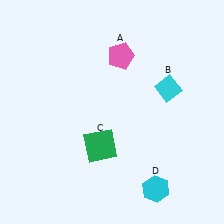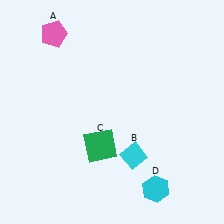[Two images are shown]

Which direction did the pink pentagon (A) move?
The pink pentagon (A) moved left.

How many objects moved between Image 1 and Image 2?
2 objects moved between the two images.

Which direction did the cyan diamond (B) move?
The cyan diamond (B) moved down.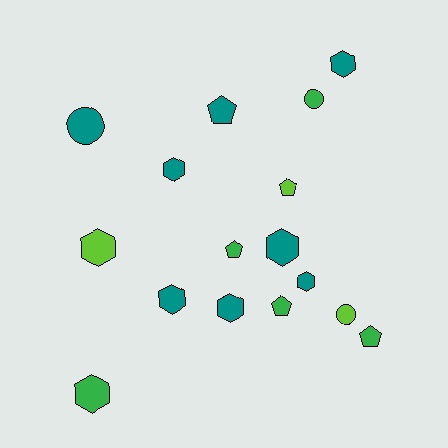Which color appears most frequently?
Teal, with 8 objects.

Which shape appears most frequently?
Hexagon, with 8 objects.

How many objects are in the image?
There are 16 objects.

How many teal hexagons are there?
There are 6 teal hexagons.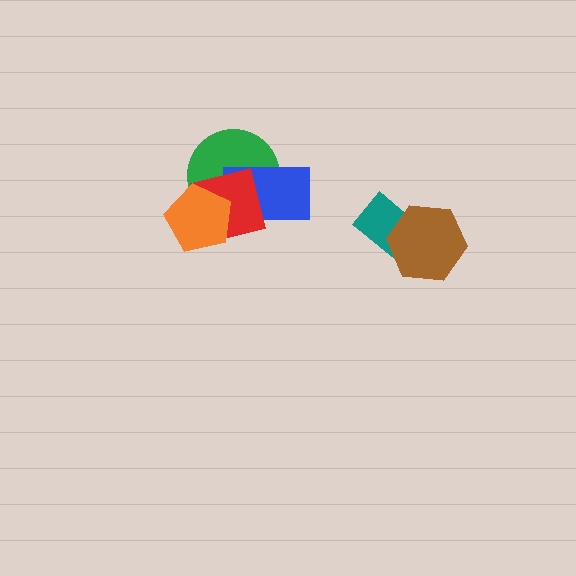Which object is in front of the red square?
The orange pentagon is in front of the red square.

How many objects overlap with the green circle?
3 objects overlap with the green circle.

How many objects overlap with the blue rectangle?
2 objects overlap with the blue rectangle.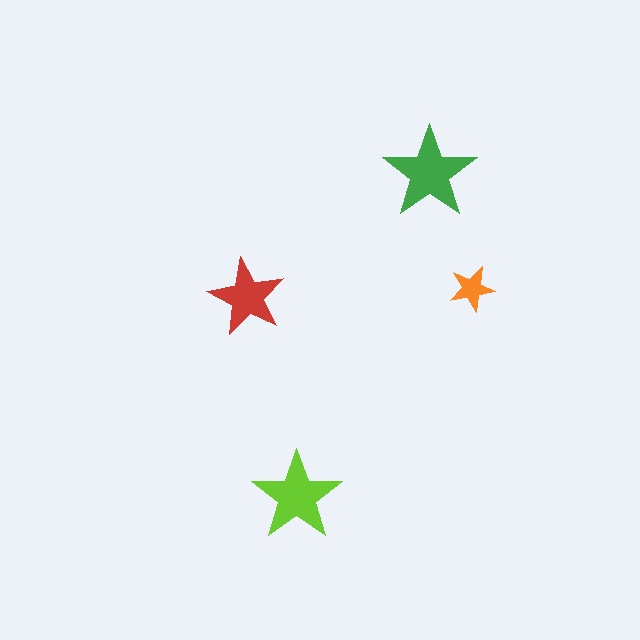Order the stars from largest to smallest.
the green one, the lime one, the red one, the orange one.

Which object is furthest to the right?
The orange star is rightmost.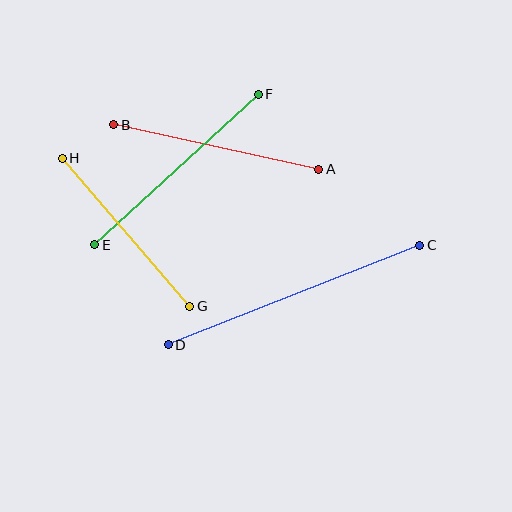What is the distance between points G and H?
The distance is approximately 195 pixels.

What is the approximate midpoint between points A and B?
The midpoint is at approximately (216, 147) pixels.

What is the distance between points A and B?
The distance is approximately 210 pixels.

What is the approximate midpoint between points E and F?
The midpoint is at approximately (176, 169) pixels.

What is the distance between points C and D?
The distance is approximately 271 pixels.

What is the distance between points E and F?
The distance is approximately 222 pixels.